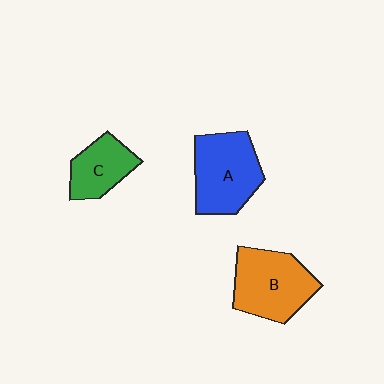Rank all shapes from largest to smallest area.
From largest to smallest: B (orange), A (blue), C (green).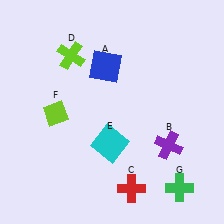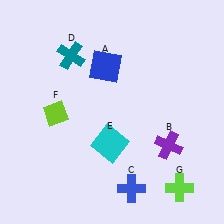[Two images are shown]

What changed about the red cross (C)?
In Image 1, C is red. In Image 2, it changed to blue.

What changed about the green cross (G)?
In Image 1, G is green. In Image 2, it changed to lime.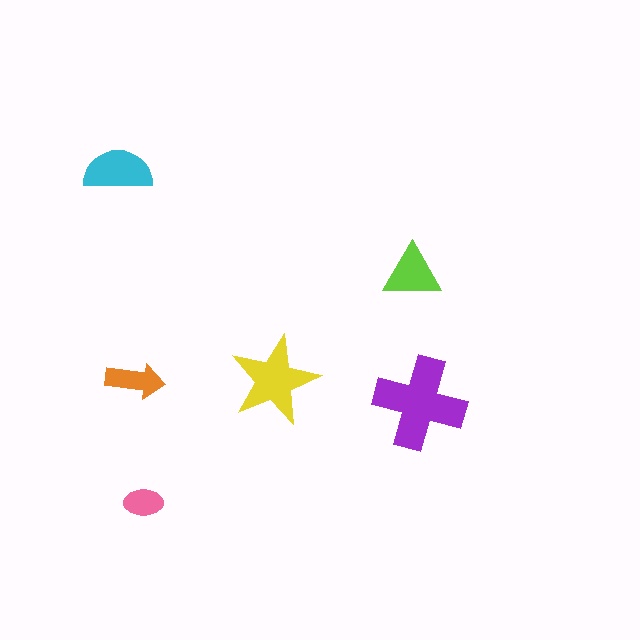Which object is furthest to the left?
The cyan semicircle is leftmost.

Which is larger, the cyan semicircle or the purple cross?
The purple cross.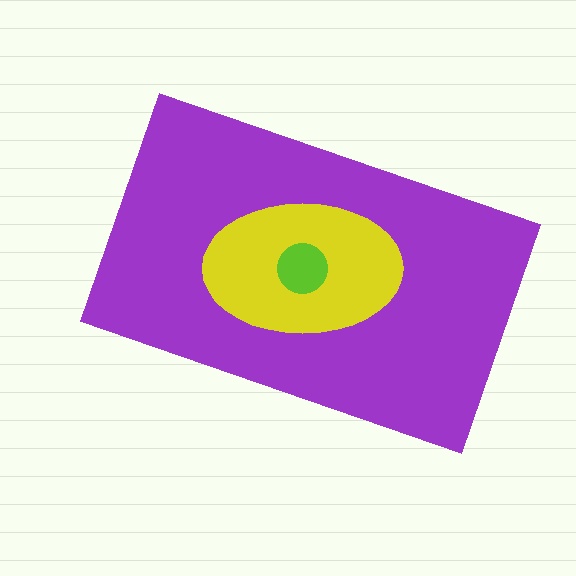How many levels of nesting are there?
3.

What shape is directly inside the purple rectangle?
The yellow ellipse.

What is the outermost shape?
The purple rectangle.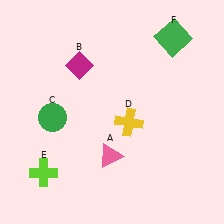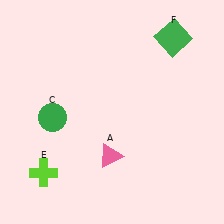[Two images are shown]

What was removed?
The yellow cross (D), the magenta diamond (B) were removed in Image 2.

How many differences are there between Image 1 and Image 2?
There are 2 differences between the two images.